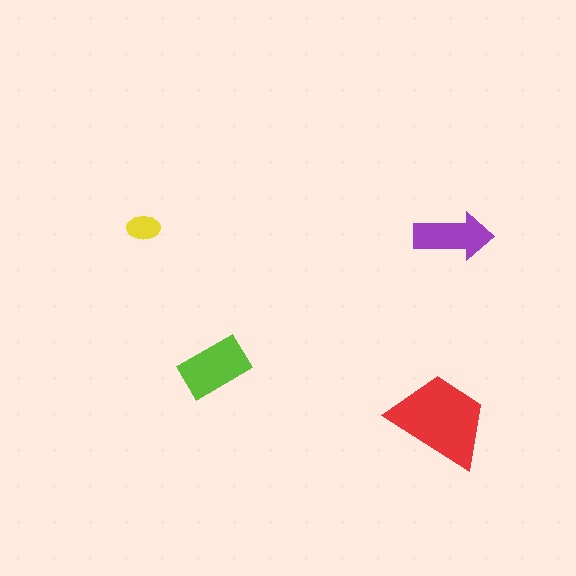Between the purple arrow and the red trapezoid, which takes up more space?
The red trapezoid.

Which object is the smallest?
The yellow ellipse.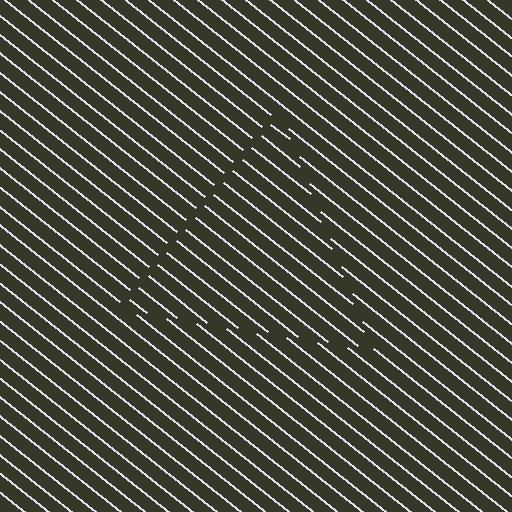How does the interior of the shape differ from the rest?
The interior of the shape contains the same grating, shifted by half a period — the contour is defined by the phase discontinuity where line-ends from the inner and outer gratings abut.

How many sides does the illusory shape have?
3 sides — the line-ends trace a triangle.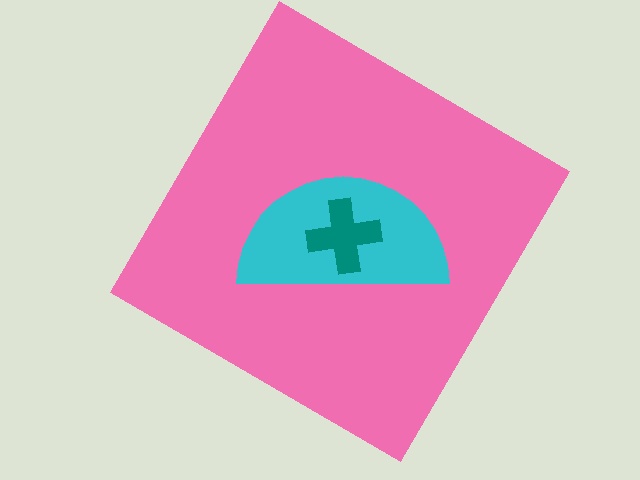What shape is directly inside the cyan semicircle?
The teal cross.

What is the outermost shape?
The pink diamond.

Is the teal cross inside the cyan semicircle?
Yes.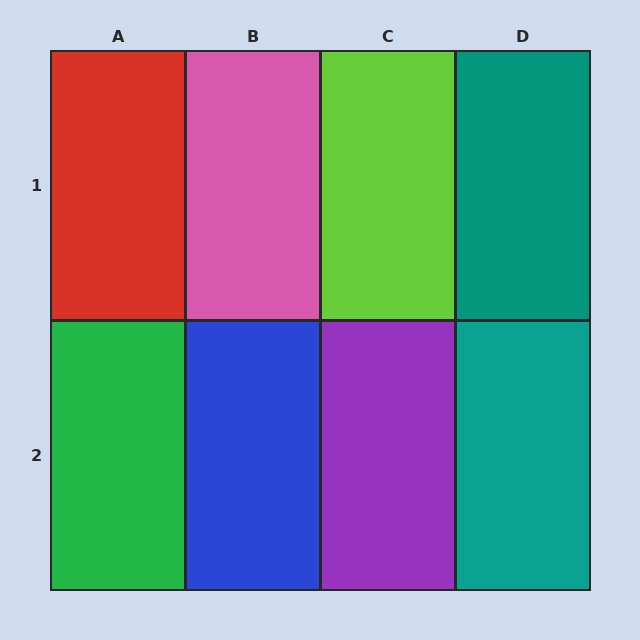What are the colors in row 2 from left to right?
Green, blue, purple, teal.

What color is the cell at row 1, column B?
Pink.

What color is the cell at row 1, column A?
Red.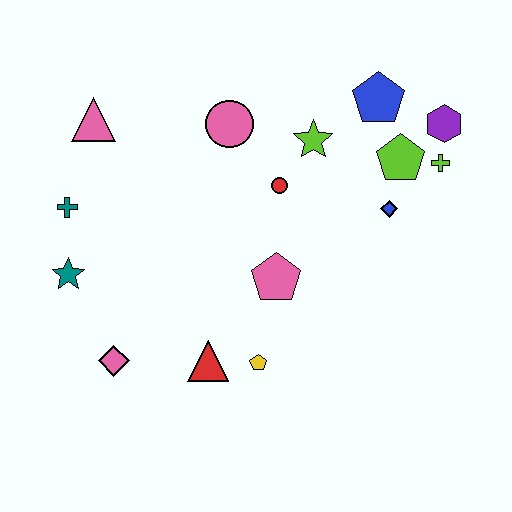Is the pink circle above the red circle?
Yes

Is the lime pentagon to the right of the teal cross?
Yes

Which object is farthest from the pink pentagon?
The pink triangle is farthest from the pink pentagon.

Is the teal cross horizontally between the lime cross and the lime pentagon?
No